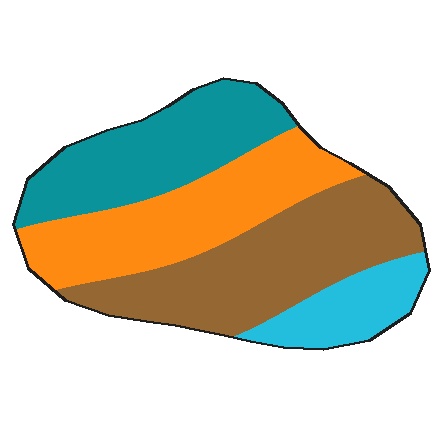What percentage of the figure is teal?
Teal covers around 25% of the figure.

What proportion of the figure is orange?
Orange covers 29% of the figure.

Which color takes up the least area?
Cyan, at roughly 10%.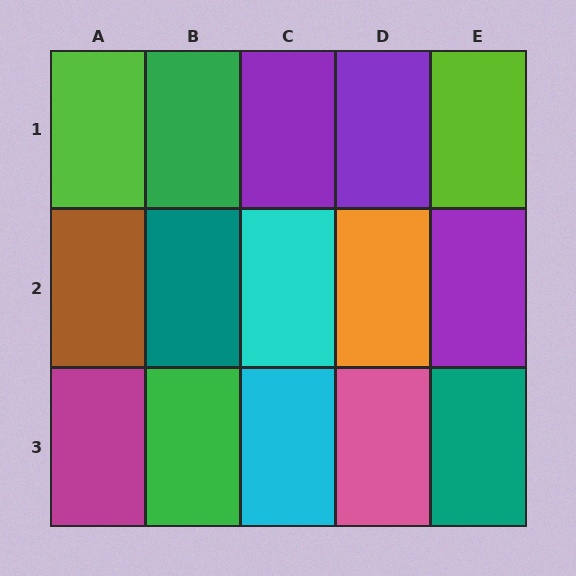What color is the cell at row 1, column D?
Purple.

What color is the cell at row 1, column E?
Lime.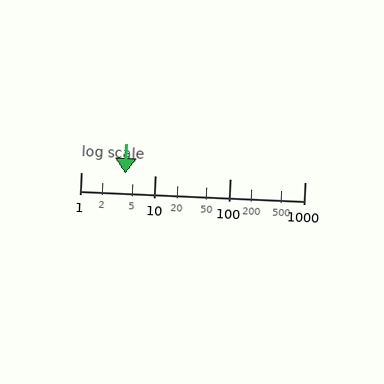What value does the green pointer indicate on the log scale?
The pointer indicates approximately 3.9.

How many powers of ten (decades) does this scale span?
The scale spans 3 decades, from 1 to 1000.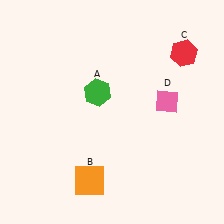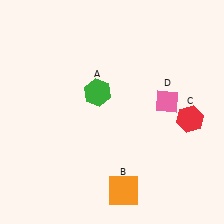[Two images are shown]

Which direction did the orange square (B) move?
The orange square (B) moved right.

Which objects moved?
The objects that moved are: the orange square (B), the red hexagon (C).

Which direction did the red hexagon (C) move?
The red hexagon (C) moved down.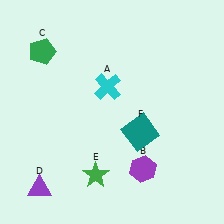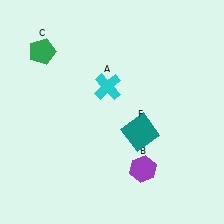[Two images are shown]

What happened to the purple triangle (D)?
The purple triangle (D) was removed in Image 2. It was in the bottom-left area of Image 1.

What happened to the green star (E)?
The green star (E) was removed in Image 2. It was in the bottom-left area of Image 1.